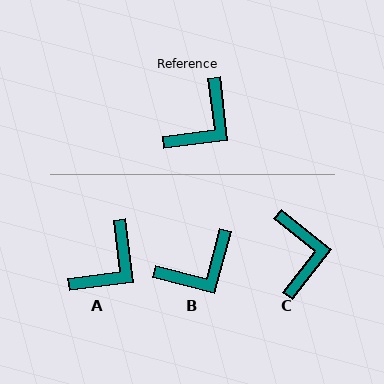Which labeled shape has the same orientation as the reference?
A.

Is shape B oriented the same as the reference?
No, it is off by about 22 degrees.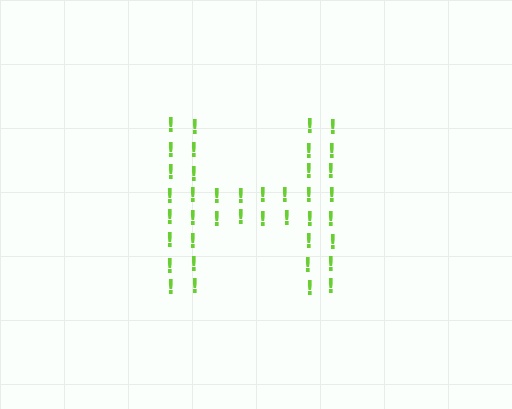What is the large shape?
The large shape is the letter H.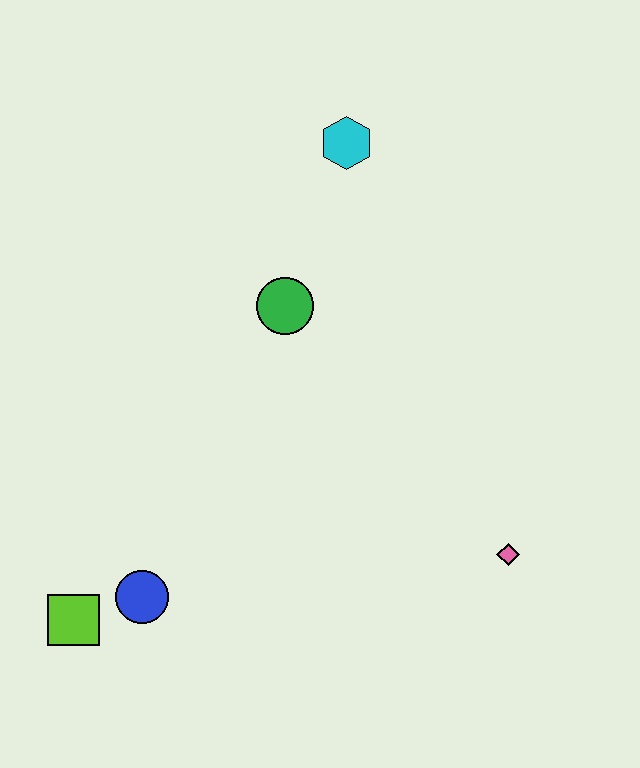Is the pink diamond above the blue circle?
Yes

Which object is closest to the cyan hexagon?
The green circle is closest to the cyan hexagon.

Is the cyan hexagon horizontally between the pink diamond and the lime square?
Yes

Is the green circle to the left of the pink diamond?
Yes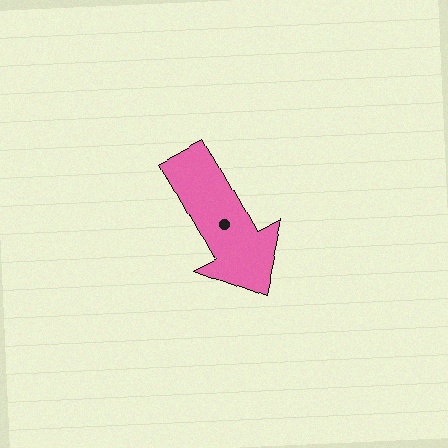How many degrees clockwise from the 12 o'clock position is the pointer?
Approximately 151 degrees.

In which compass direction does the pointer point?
Southeast.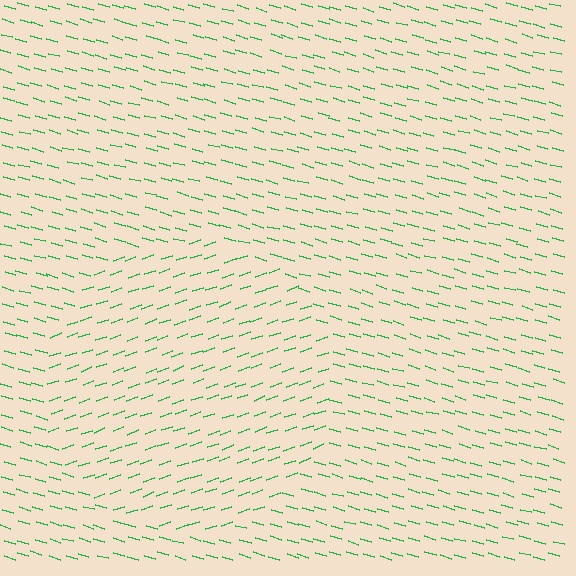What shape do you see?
I see a circle.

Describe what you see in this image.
The image is filled with small green line segments. A circle region in the image has lines oriented differently from the surrounding lines, creating a visible texture boundary.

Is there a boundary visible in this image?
Yes, there is a texture boundary formed by a change in line orientation.